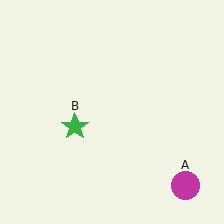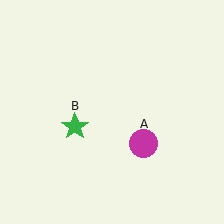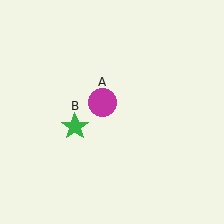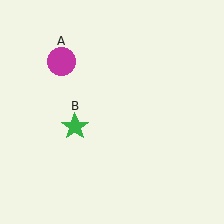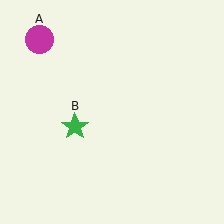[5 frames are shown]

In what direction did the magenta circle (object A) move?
The magenta circle (object A) moved up and to the left.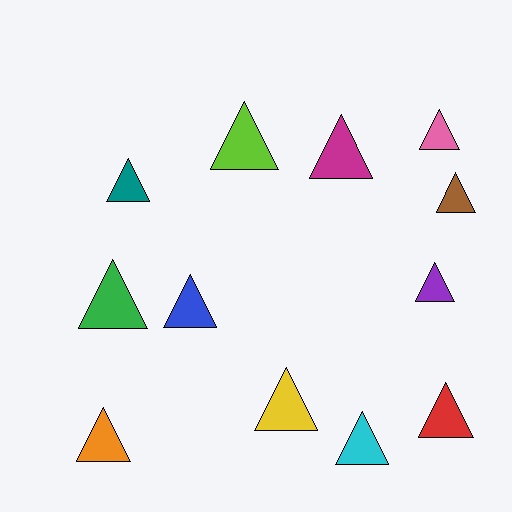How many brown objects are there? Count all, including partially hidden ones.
There is 1 brown object.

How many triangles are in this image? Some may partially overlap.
There are 12 triangles.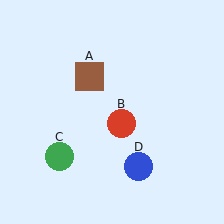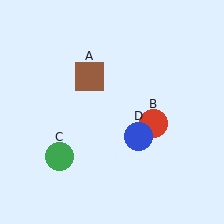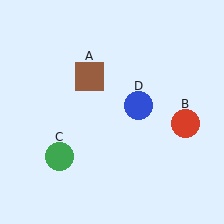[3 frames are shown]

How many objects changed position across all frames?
2 objects changed position: red circle (object B), blue circle (object D).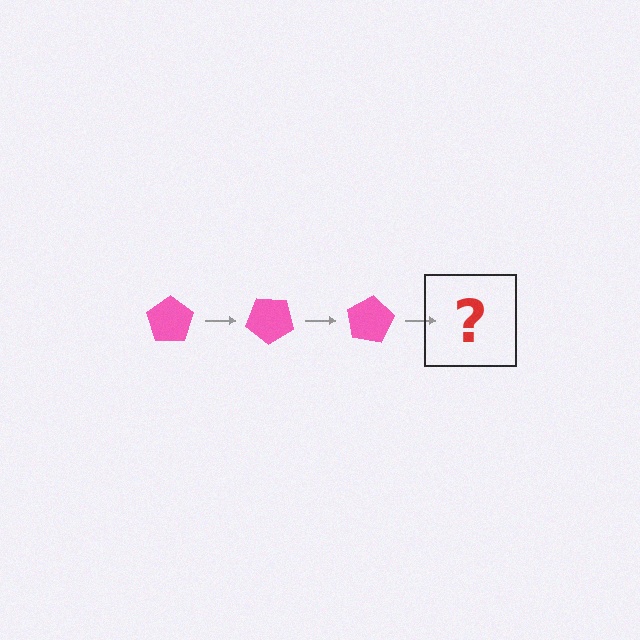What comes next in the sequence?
The next element should be a pink pentagon rotated 120 degrees.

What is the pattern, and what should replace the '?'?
The pattern is that the pentagon rotates 40 degrees each step. The '?' should be a pink pentagon rotated 120 degrees.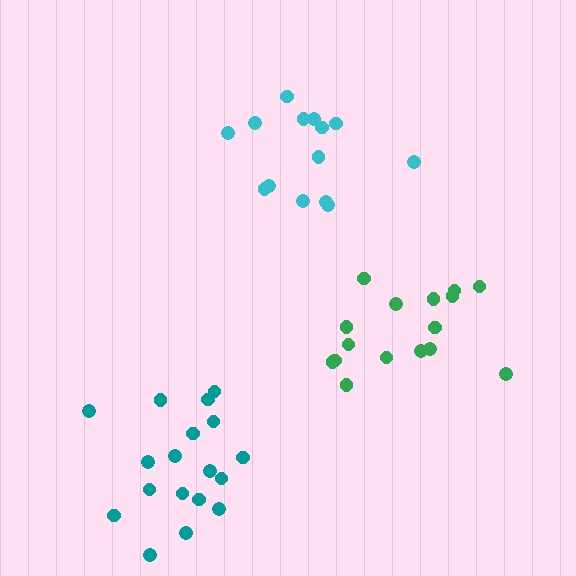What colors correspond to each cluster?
The clusters are colored: teal, cyan, green.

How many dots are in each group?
Group 1: 18 dots, Group 2: 14 dots, Group 3: 16 dots (48 total).